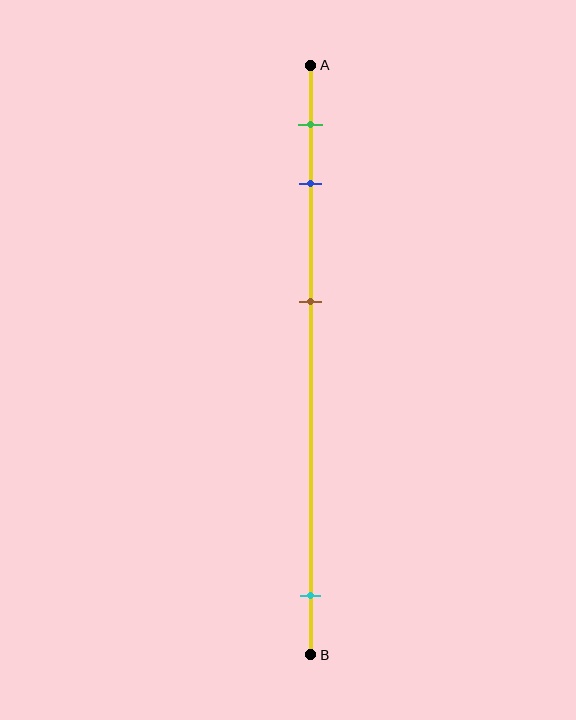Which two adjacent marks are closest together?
The green and blue marks are the closest adjacent pair.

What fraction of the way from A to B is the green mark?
The green mark is approximately 10% (0.1) of the way from A to B.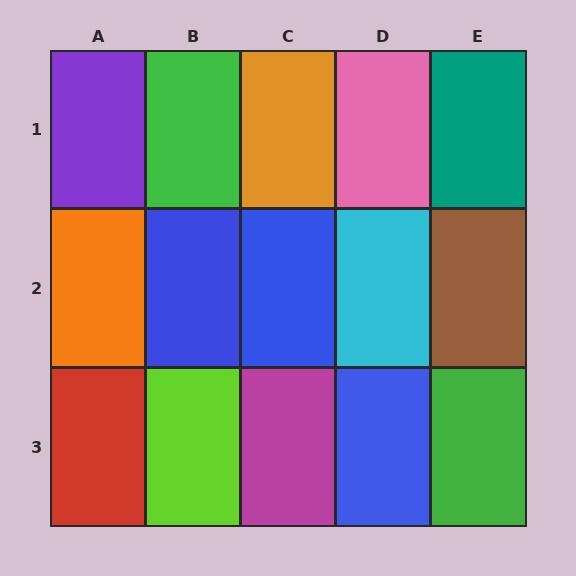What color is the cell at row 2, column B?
Blue.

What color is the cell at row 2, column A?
Orange.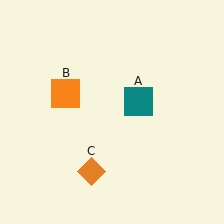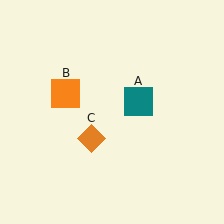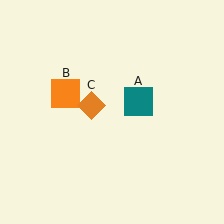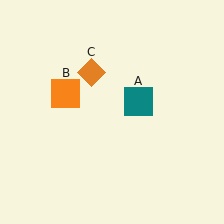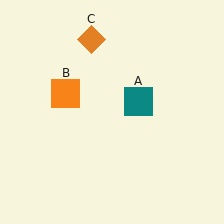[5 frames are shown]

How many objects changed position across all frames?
1 object changed position: orange diamond (object C).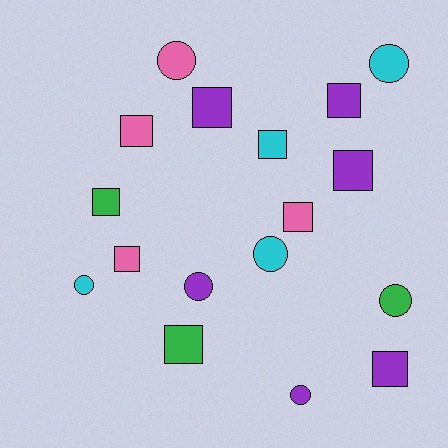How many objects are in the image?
There are 17 objects.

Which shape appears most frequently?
Square, with 10 objects.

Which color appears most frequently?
Purple, with 6 objects.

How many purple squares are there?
There are 4 purple squares.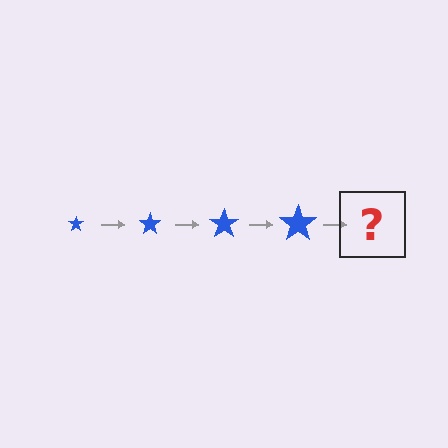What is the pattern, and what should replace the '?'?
The pattern is that the star gets progressively larger each step. The '?' should be a blue star, larger than the previous one.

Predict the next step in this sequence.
The next step is a blue star, larger than the previous one.